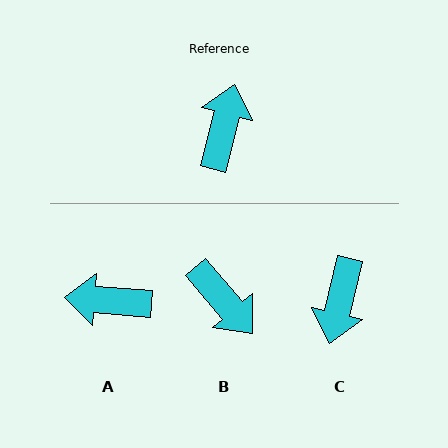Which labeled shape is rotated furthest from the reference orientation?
C, about 179 degrees away.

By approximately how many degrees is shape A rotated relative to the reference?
Approximately 100 degrees counter-clockwise.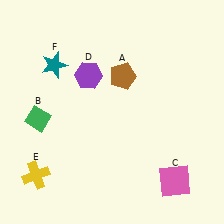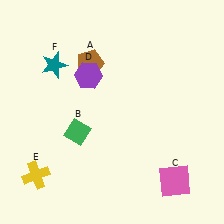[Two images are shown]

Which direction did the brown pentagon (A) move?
The brown pentagon (A) moved left.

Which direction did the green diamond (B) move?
The green diamond (B) moved right.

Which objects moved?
The objects that moved are: the brown pentagon (A), the green diamond (B).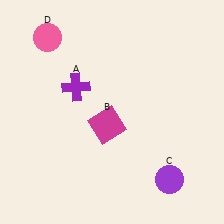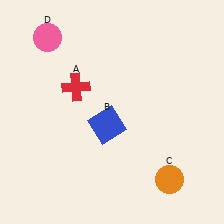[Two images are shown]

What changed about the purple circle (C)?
In Image 1, C is purple. In Image 2, it changed to orange.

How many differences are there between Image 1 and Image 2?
There are 3 differences between the two images.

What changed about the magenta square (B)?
In Image 1, B is magenta. In Image 2, it changed to blue.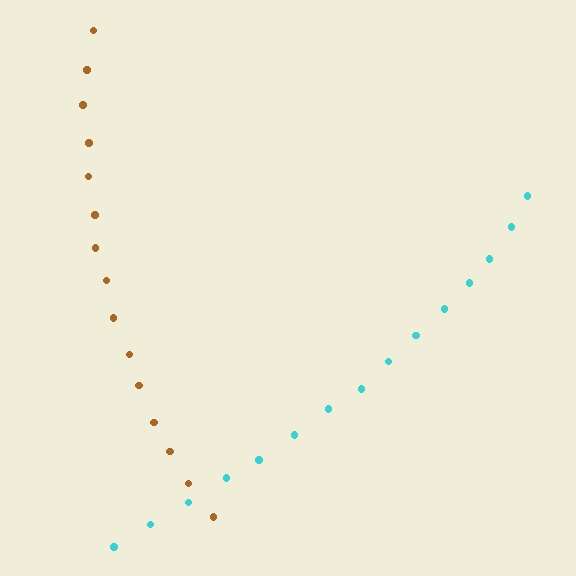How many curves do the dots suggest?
There are 2 distinct paths.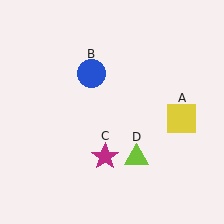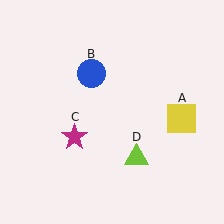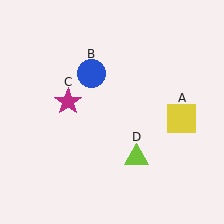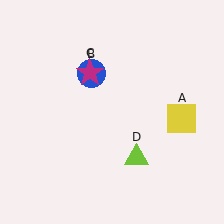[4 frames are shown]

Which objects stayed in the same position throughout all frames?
Yellow square (object A) and blue circle (object B) and lime triangle (object D) remained stationary.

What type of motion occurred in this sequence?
The magenta star (object C) rotated clockwise around the center of the scene.